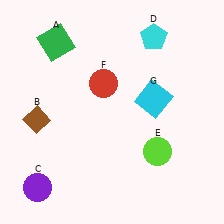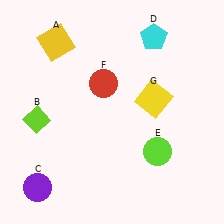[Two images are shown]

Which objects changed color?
A changed from green to yellow. B changed from brown to lime. G changed from cyan to yellow.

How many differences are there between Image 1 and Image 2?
There are 3 differences between the two images.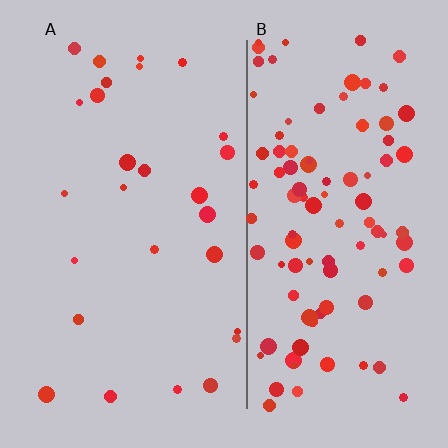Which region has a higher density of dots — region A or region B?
B (the right).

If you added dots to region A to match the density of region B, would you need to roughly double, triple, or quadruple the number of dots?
Approximately quadruple.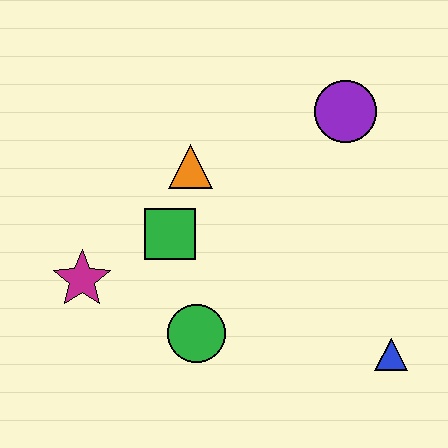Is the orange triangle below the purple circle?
Yes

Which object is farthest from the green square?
The blue triangle is farthest from the green square.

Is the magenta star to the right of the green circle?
No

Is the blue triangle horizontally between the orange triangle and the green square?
No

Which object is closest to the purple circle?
The orange triangle is closest to the purple circle.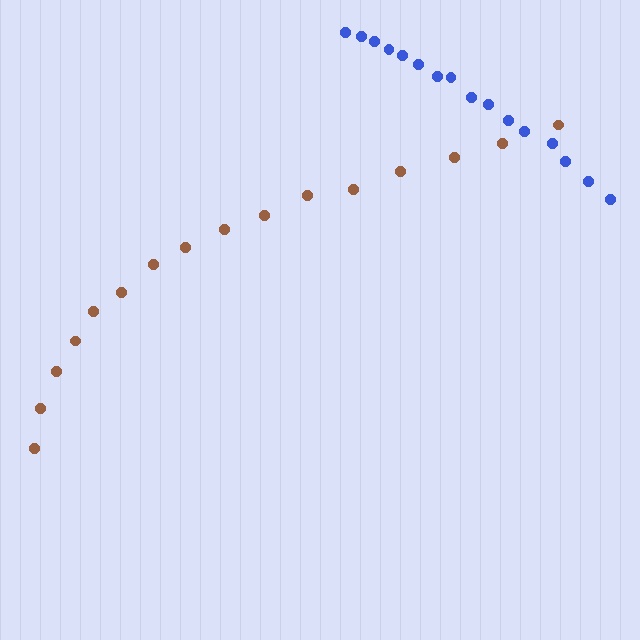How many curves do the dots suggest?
There are 2 distinct paths.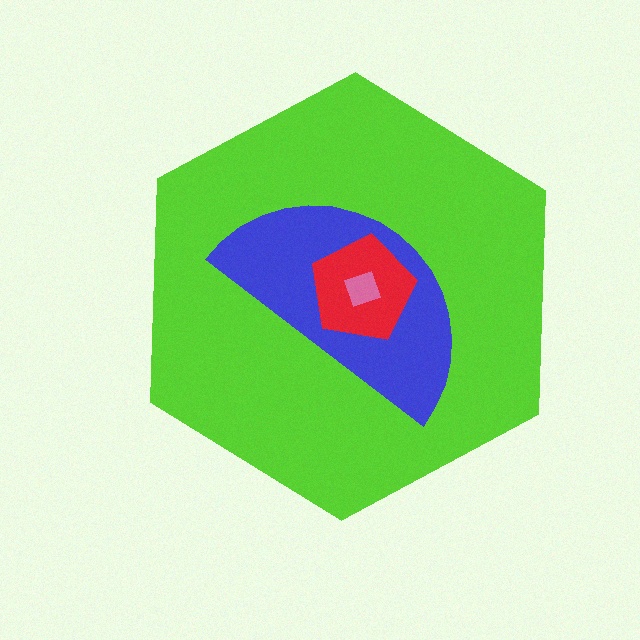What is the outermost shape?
The lime hexagon.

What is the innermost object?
The pink square.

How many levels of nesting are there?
4.